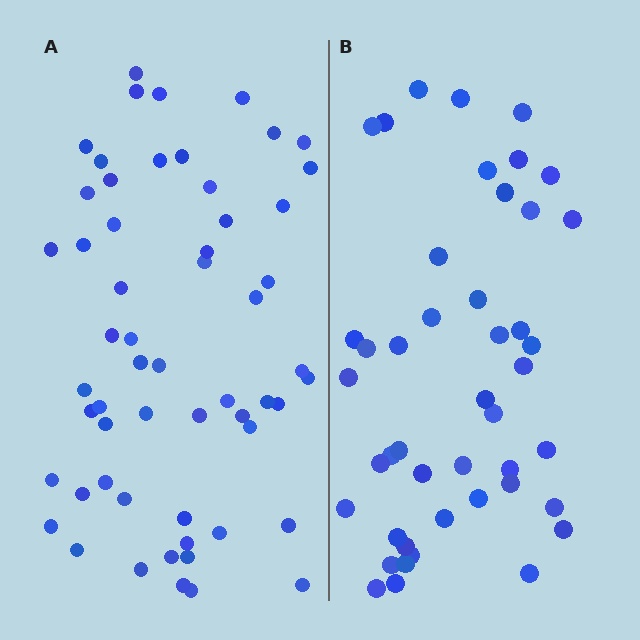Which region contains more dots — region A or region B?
Region A (the left region) has more dots.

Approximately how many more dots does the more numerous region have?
Region A has roughly 12 or so more dots than region B.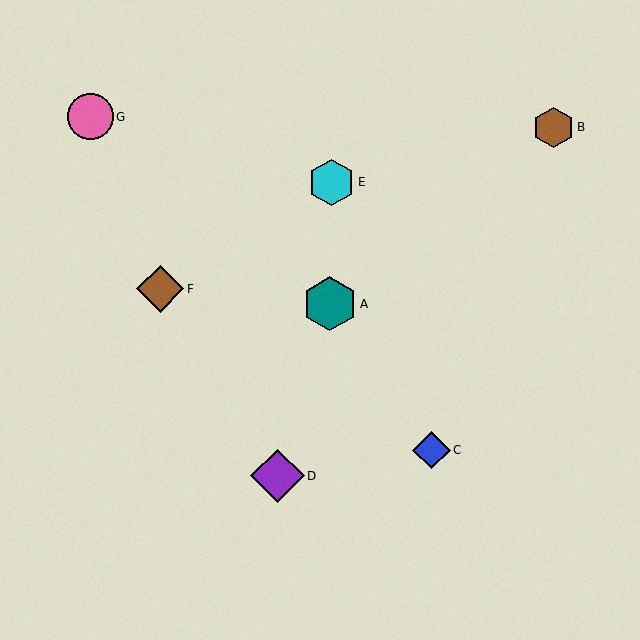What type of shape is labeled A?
Shape A is a teal hexagon.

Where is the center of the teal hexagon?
The center of the teal hexagon is at (330, 304).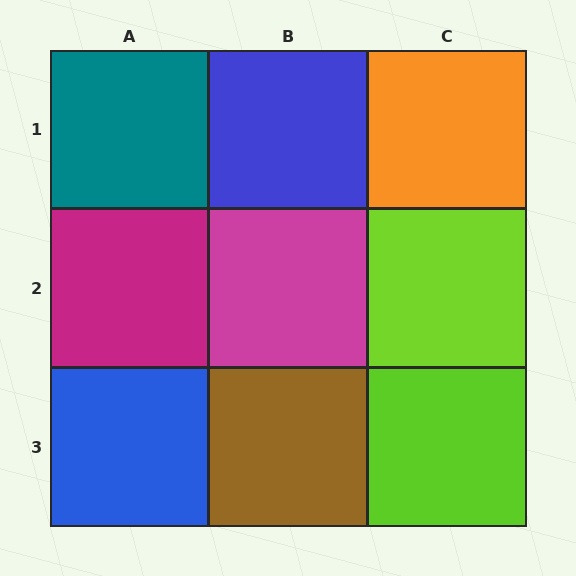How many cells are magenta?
2 cells are magenta.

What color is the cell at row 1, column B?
Blue.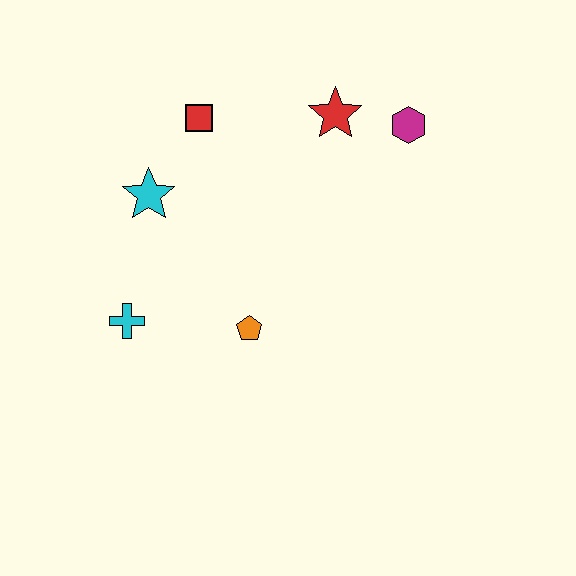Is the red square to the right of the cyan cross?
Yes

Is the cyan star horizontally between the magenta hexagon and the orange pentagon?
No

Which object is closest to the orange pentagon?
The cyan cross is closest to the orange pentagon.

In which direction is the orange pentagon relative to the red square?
The orange pentagon is below the red square.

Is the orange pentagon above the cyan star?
No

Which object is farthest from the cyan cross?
The magenta hexagon is farthest from the cyan cross.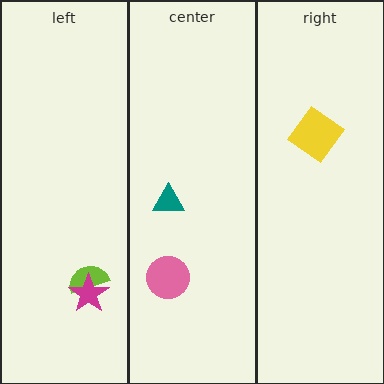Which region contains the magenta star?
The left region.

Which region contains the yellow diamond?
The right region.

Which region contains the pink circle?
The center region.